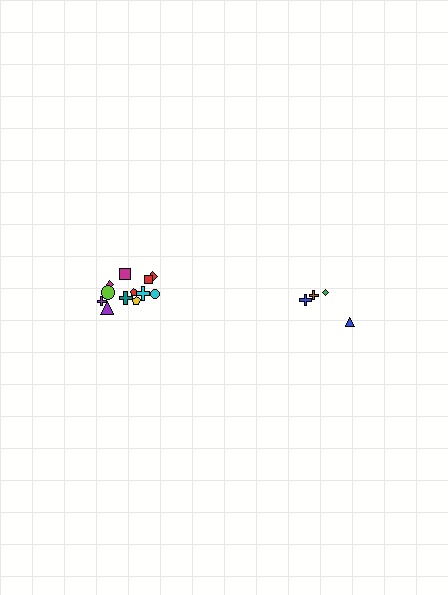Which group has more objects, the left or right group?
The left group.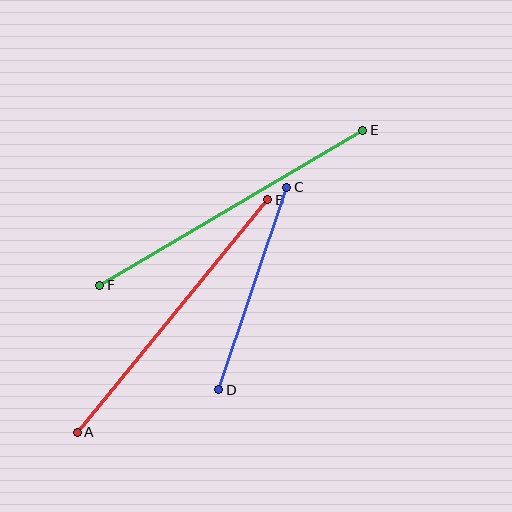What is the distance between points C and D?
The distance is approximately 214 pixels.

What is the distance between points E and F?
The distance is approximately 305 pixels.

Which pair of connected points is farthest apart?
Points E and F are farthest apart.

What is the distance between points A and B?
The distance is approximately 301 pixels.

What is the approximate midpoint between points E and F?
The midpoint is at approximately (231, 208) pixels.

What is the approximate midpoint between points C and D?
The midpoint is at approximately (253, 288) pixels.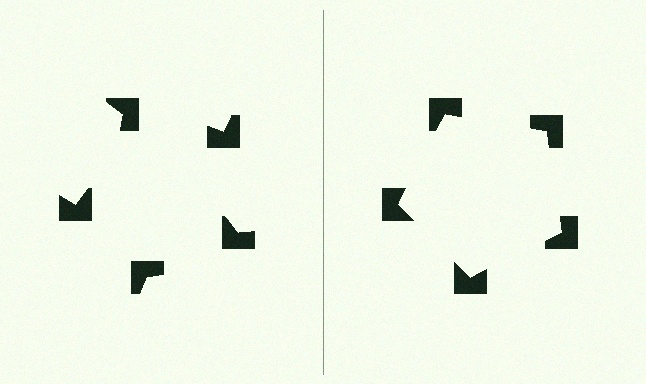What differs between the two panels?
The notched squares are positioned identically on both sides; only the wedge orientations differ. On the right they align to a pentagon; on the left they are misaligned.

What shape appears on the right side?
An illusory pentagon.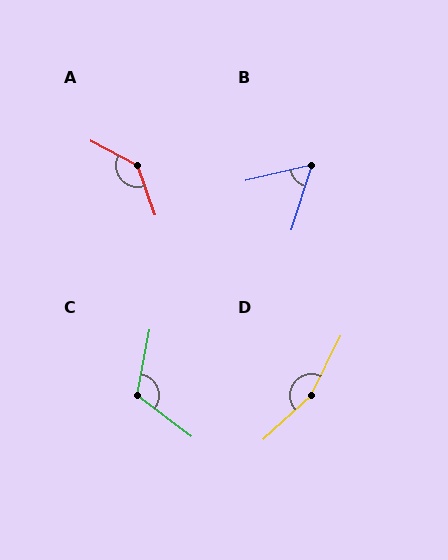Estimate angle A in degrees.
Approximately 137 degrees.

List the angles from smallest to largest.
B (59°), C (116°), A (137°), D (159°).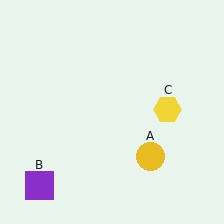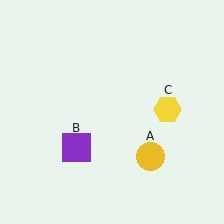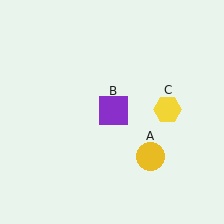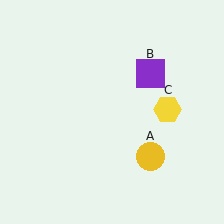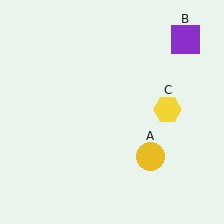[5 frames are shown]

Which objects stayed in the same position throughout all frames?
Yellow circle (object A) and yellow hexagon (object C) remained stationary.